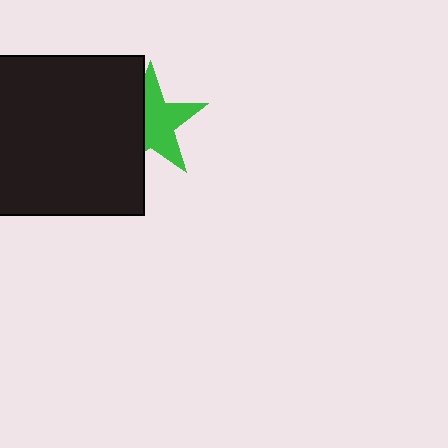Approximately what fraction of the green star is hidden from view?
Roughly 42% of the green star is hidden behind the black rectangle.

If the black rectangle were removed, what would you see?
You would see the complete green star.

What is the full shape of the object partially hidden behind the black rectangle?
The partially hidden object is a green star.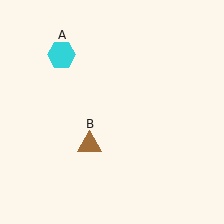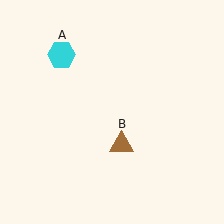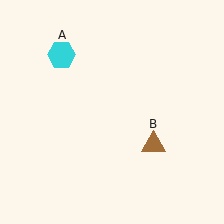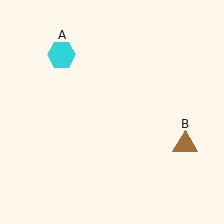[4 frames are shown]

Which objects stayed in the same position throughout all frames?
Cyan hexagon (object A) remained stationary.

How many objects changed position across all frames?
1 object changed position: brown triangle (object B).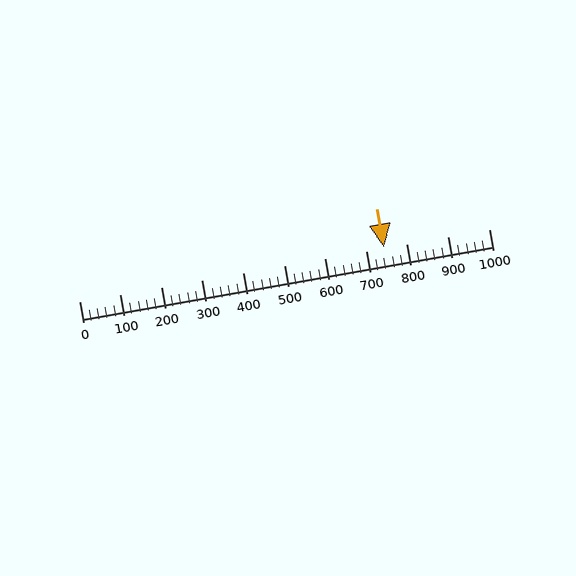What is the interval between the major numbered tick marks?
The major tick marks are spaced 100 units apart.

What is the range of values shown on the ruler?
The ruler shows values from 0 to 1000.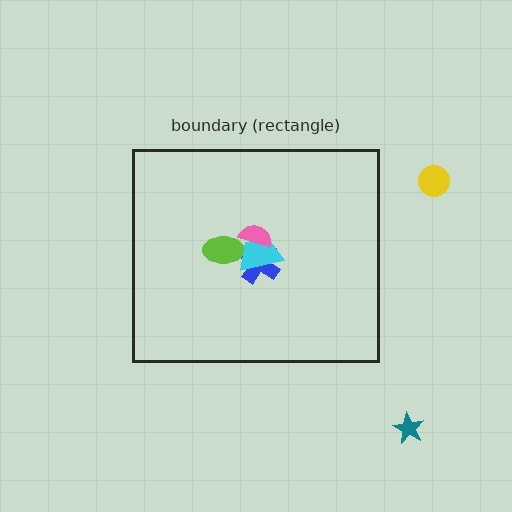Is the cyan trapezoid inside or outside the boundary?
Inside.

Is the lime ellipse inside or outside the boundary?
Inside.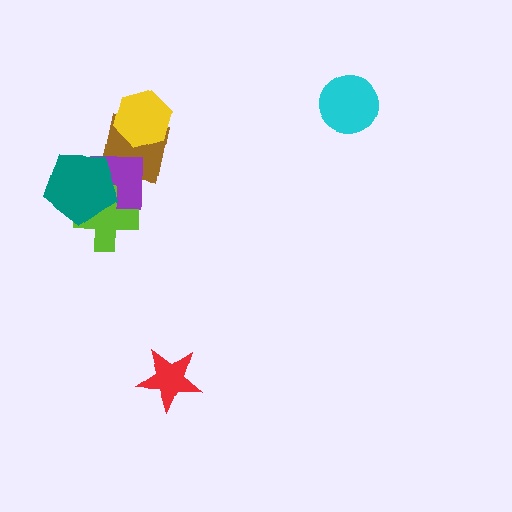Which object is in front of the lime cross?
The teal pentagon is in front of the lime cross.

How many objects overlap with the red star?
0 objects overlap with the red star.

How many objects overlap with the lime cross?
2 objects overlap with the lime cross.